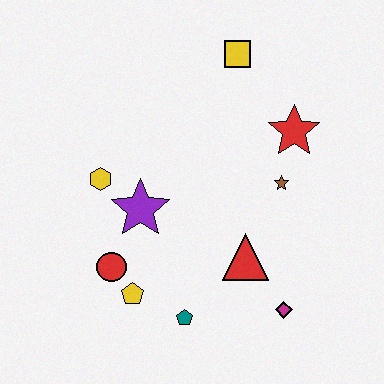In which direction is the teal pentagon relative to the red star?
The teal pentagon is below the red star.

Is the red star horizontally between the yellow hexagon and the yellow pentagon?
No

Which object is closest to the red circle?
The yellow pentagon is closest to the red circle.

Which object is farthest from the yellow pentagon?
The yellow square is farthest from the yellow pentagon.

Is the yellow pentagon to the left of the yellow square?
Yes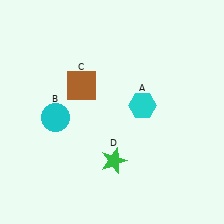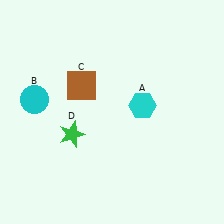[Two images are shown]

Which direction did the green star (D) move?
The green star (D) moved left.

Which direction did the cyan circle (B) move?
The cyan circle (B) moved left.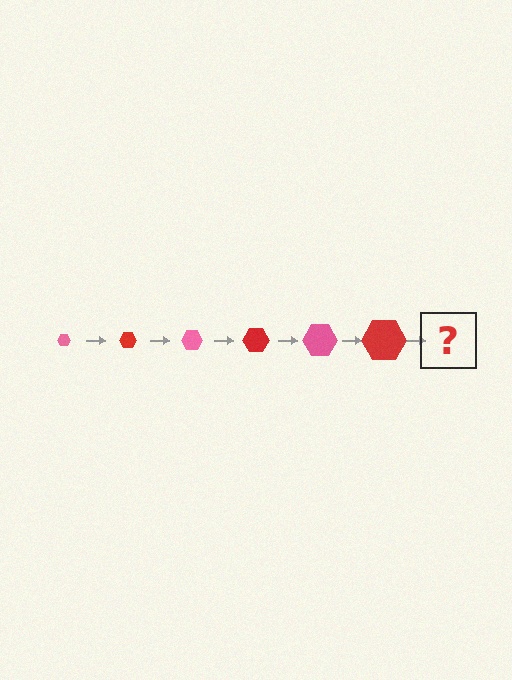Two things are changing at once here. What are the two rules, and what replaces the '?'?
The two rules are that the hexagon grows larger each step and the color cycles through pink and red. The '?' should be a pink hexagon, larger than the previous one.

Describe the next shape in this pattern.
It should be a pink hexagon, larger than the previous one.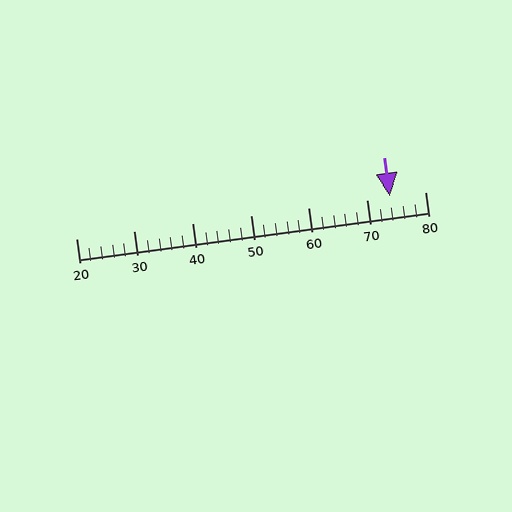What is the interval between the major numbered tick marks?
The major tick marks are spaced 10 units apart.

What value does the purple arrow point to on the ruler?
The purple arrow points to approximately 74.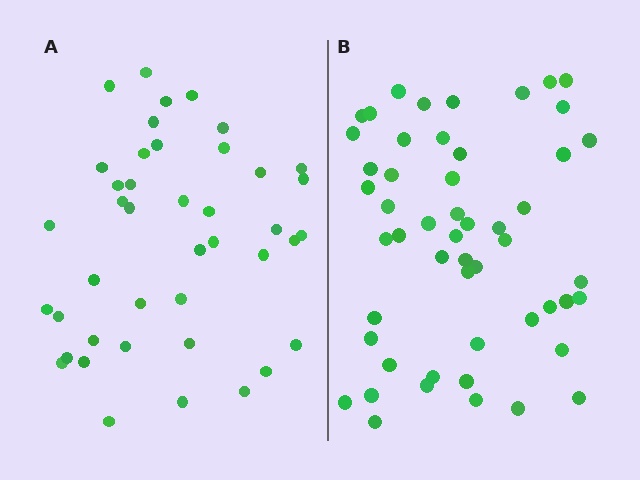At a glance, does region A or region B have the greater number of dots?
Region B (the right region) has more dots.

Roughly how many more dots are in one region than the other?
Region B has roughly 10 or so more dots than region A.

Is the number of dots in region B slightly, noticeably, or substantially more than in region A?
Region B has only slightly more — the two regions are fairly close. The ratio is roughly 1.2 to 1.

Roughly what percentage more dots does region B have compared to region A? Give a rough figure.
About 25% more.